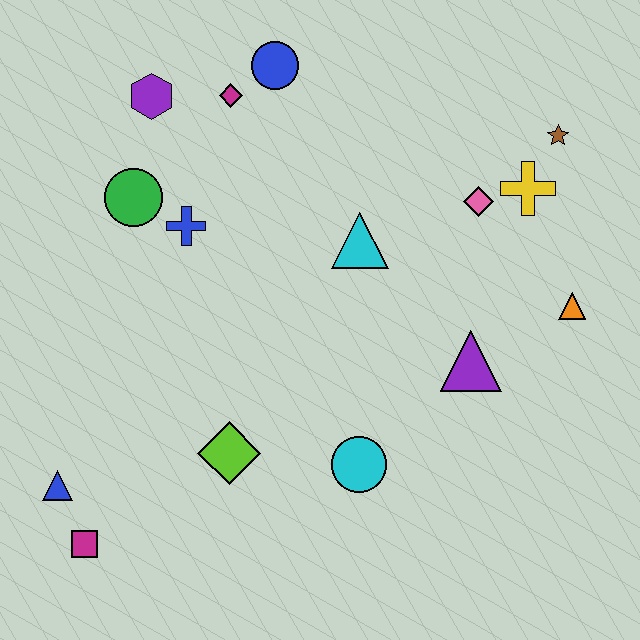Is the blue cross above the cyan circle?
Yes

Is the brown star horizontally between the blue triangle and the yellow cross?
No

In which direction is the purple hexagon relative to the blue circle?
The purple hexagon is to the left of the blue circle.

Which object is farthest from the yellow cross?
The magenta square is farthest from the yellow cross.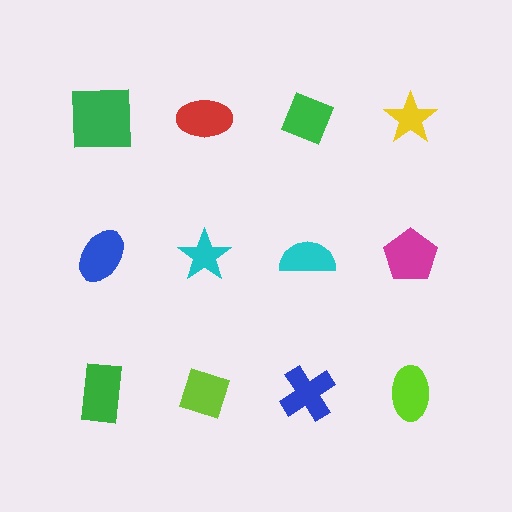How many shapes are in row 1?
4 shapes.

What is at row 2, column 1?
A blue ellipse.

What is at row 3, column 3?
A blue cross.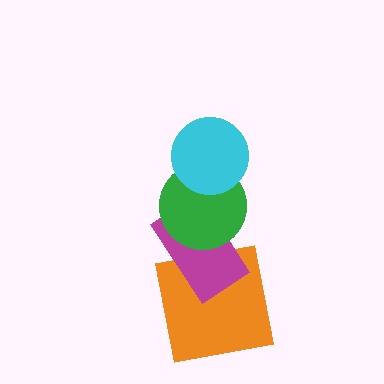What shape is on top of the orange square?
The magenta rectangle is on top of the orange square.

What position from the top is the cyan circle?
The cyan circle is 1st from the top.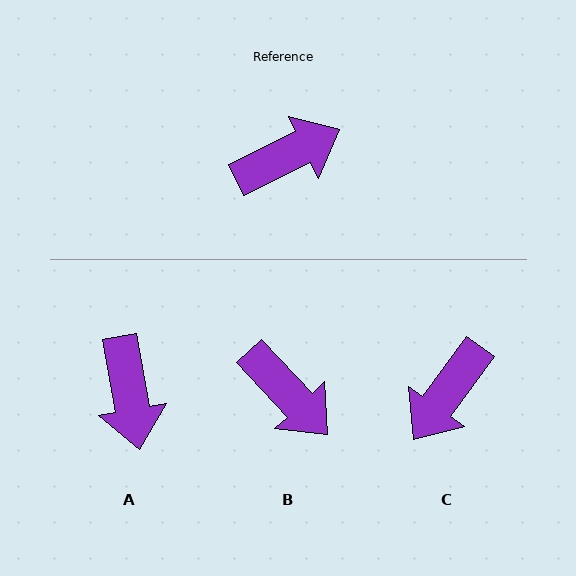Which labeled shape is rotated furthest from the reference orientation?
C, about 152 degrees away.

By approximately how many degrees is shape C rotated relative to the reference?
Approximately 152 degrees clockwise.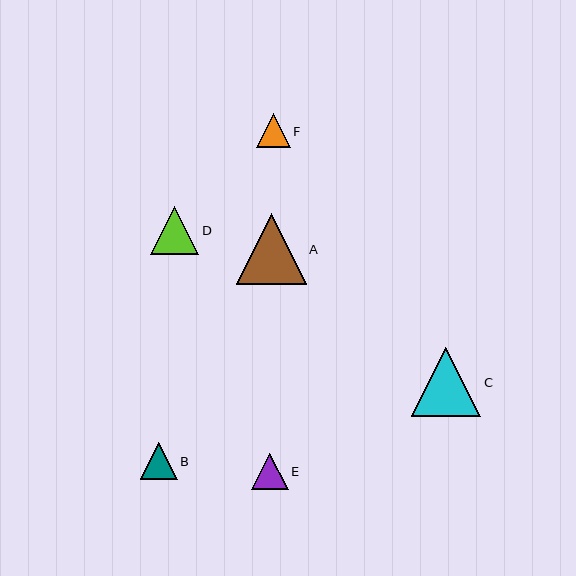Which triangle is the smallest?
Triangle F is the smallest with a size of approximately 34 pixels.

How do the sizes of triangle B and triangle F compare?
Triangle B and triangle F are approximately the same size.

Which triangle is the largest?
Triangle A is the largest with a size of approximately 70 pixels.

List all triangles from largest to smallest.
From largest to smallest: A, C, D, B, E, F.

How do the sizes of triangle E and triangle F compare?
Triangle E and triangle F are approximately the same size.